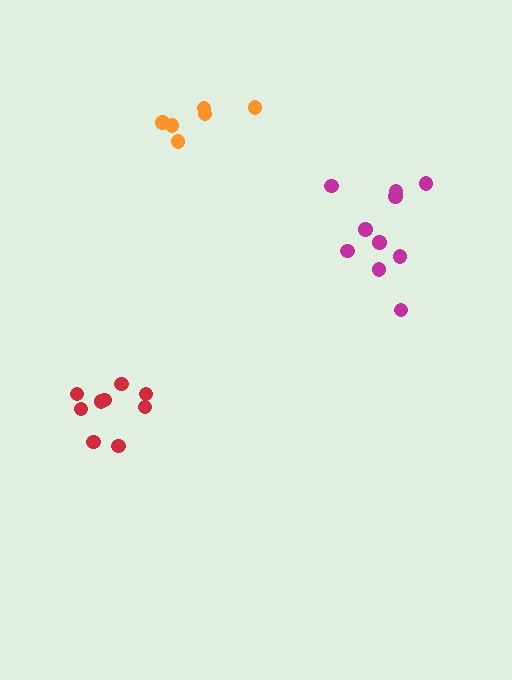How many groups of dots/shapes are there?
There are 3 groups.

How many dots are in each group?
Group 1: 10 dots, Group 2: 6 dots, Group 3: 9 dots (25 total).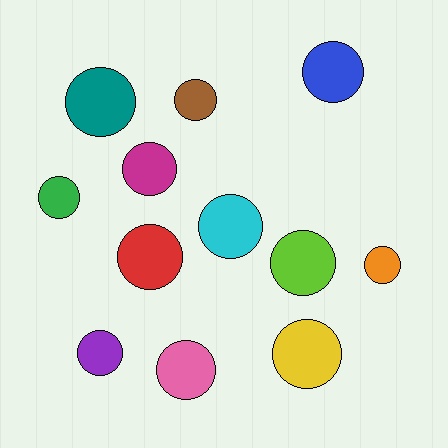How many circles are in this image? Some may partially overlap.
There are 12 circles.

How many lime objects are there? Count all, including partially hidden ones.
There is 1 lime object.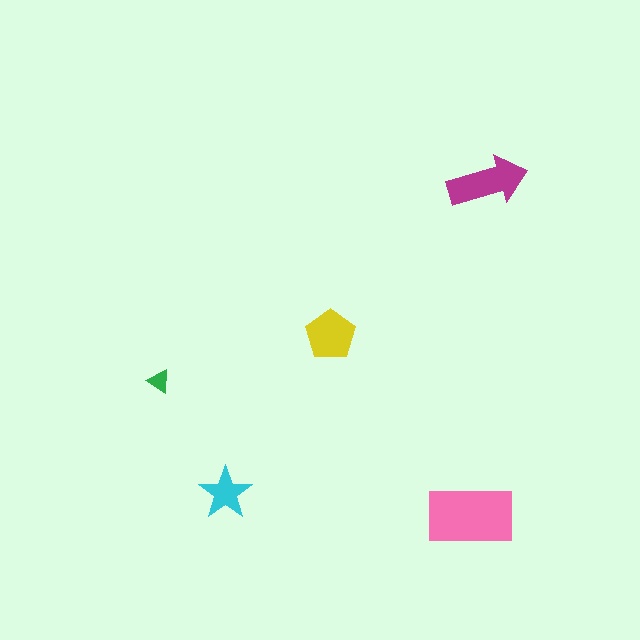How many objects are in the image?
There are 5 objects in the image.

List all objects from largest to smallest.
The pink rectangle, the magenta arrow, the yellow pentagon, the cyan star, the green triangle.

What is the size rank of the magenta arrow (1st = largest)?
2nd.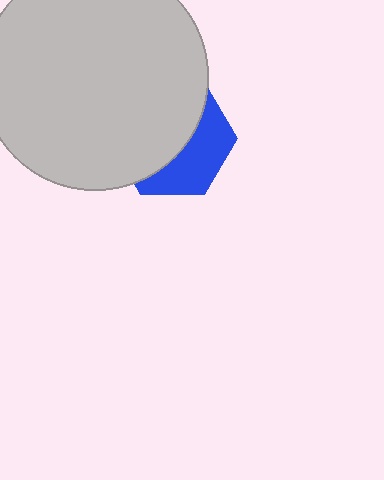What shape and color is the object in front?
The object in front is a light gray circle.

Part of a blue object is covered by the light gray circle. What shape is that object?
It is a hexagon.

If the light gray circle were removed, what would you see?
You would see the complete blue hexagon.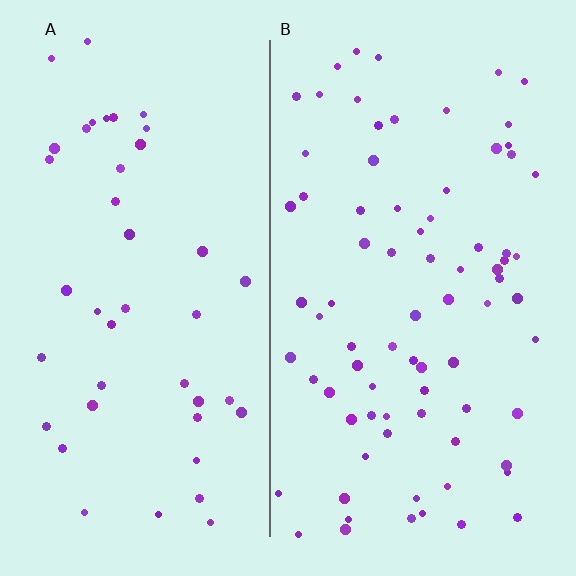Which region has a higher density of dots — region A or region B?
B (the right).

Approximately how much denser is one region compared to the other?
Approximately 1.8× — region B over region A.